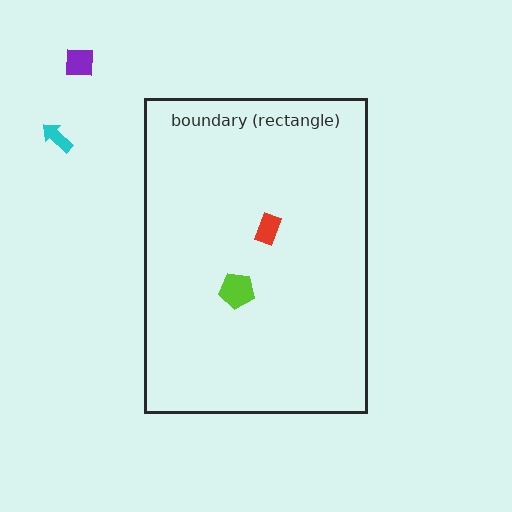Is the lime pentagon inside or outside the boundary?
Inside.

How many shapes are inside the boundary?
2 inside, 2 outside.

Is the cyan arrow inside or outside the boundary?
Outside.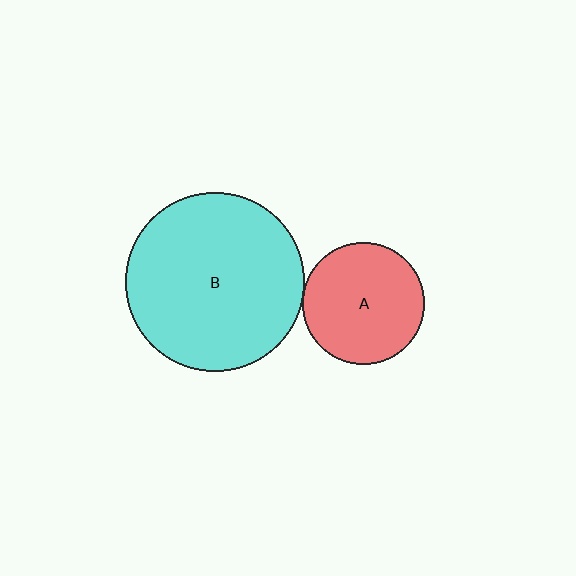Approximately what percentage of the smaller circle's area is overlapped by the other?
Approximately 5%.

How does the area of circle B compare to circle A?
Approximately 2.2 times.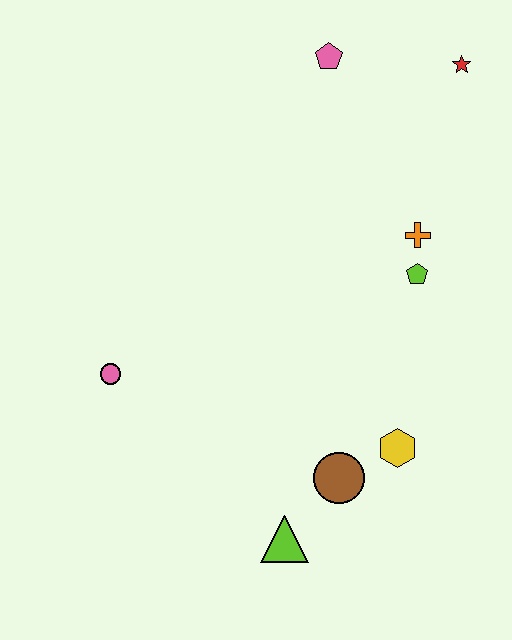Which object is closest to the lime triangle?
The brown circle is closest to the lime triangle.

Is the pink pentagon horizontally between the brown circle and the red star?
No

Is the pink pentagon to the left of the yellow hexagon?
Yes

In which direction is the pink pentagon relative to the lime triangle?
The pink pentagon is above the lime triangle.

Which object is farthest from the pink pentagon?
The lime triangle is farthest from the pink pentagon.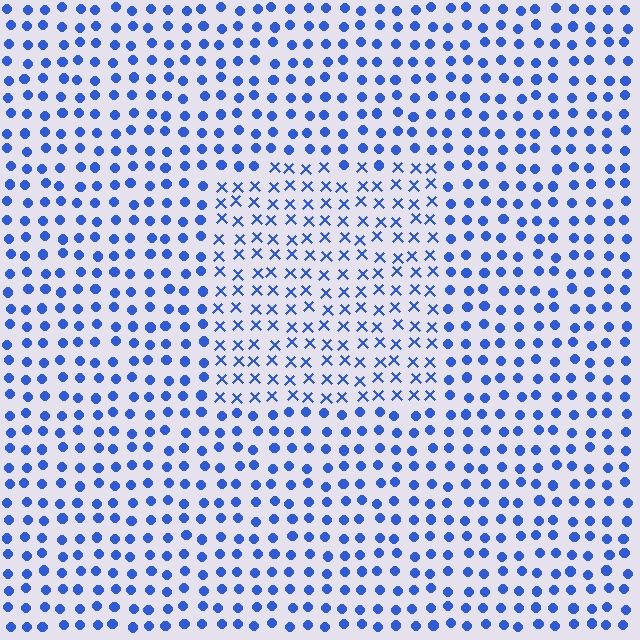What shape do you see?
I see a rectangle.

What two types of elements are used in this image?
The image uses X marks inside the rectangle region and circles outside it.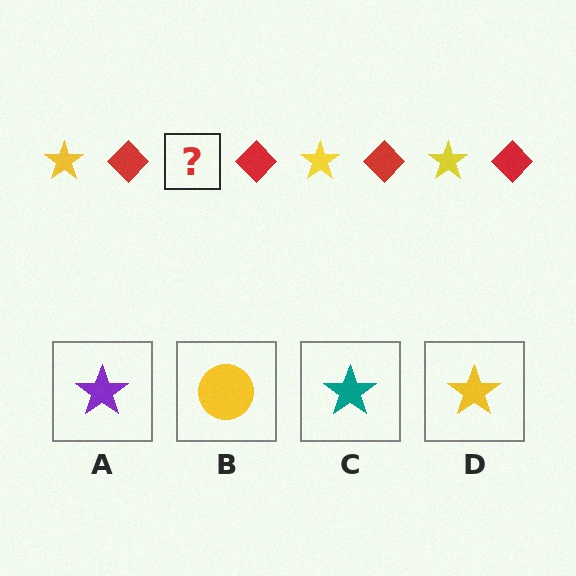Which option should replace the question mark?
Option D.